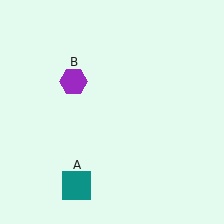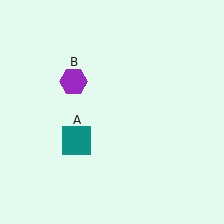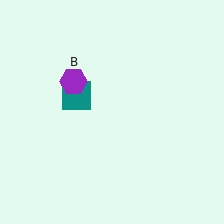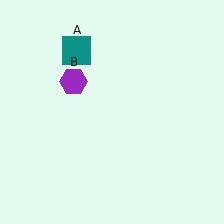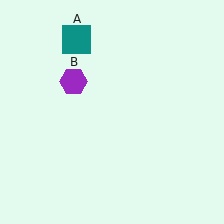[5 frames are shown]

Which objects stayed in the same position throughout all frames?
Purple hexagon (object B) remained stationary.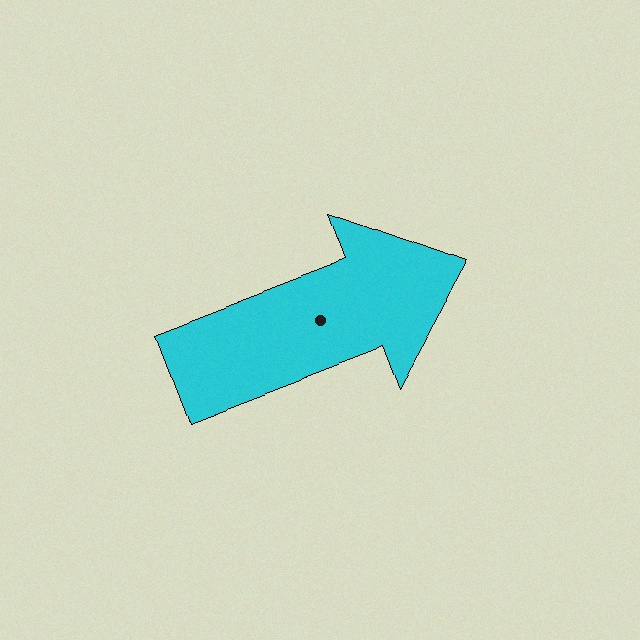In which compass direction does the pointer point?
East.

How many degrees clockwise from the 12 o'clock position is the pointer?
Approximately 69 degrees.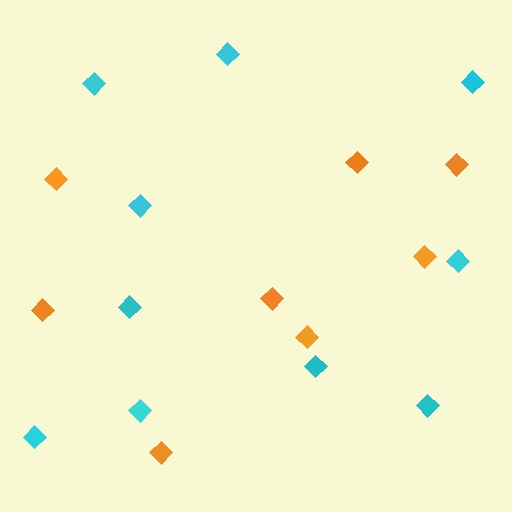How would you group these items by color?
There are 2 groups: one group of cyan diamonds (10) and one group of orange diamonds (8).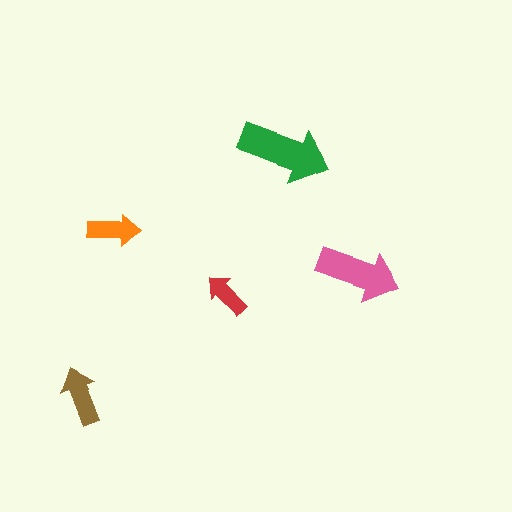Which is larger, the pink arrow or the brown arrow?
The pink one.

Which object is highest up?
The green arrow is topmost.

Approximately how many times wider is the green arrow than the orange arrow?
About 1.5 times wider.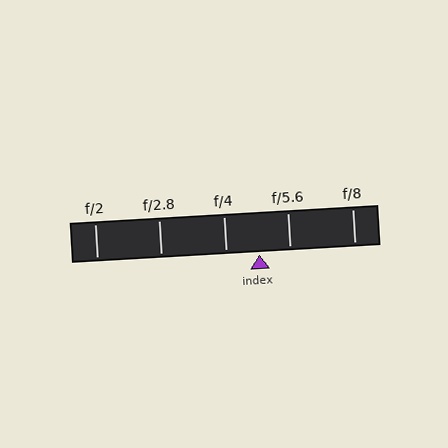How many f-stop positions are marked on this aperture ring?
There are 5 f-stop positions marked.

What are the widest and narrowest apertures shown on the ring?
The widest aperture shown is f/2 and the narrowest is f/8.